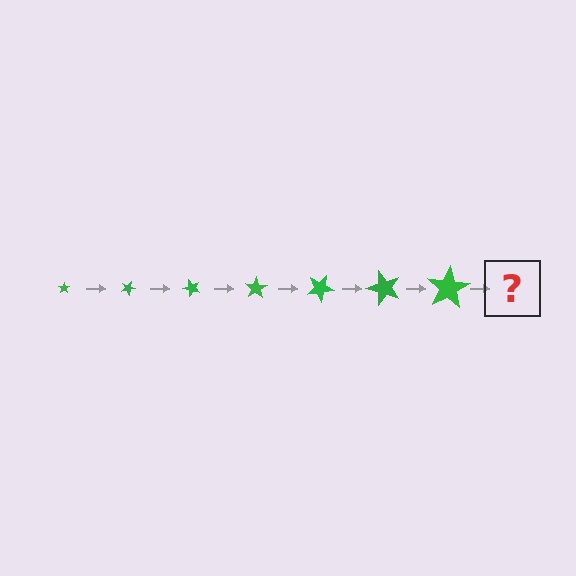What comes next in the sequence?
The next element should be a star, larger than the previous one and rotated 175 degrees from the start.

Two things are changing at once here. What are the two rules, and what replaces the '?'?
The two rules are that the star grows larger each step and it rotates 25 degrees each step. The '?' should be a star, larger than the previous one and rotated 175 degrees from the start.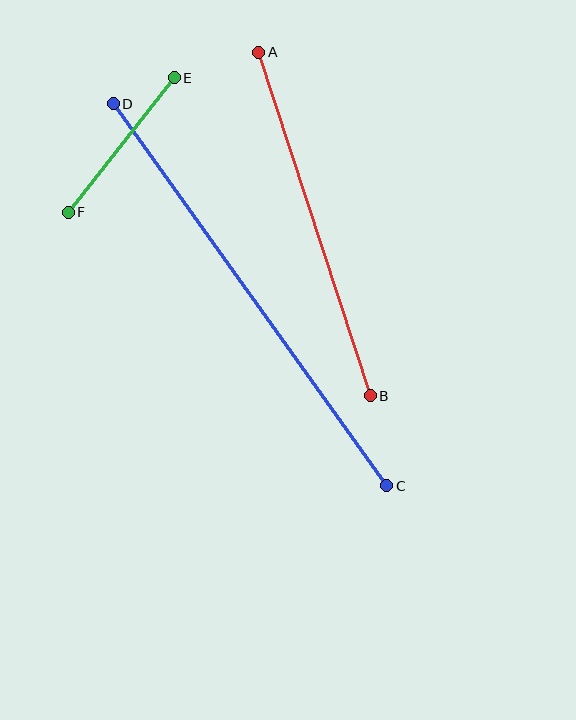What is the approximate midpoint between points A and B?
The midpoint is at approximately (314, 224) pixels.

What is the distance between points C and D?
The distance is approximately 470 pixels.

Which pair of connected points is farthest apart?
Points C and D are farthest apart.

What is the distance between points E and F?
The distance is approximately 171 pixels.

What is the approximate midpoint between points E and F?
The midpoint is at approximately (121, 145) pixels.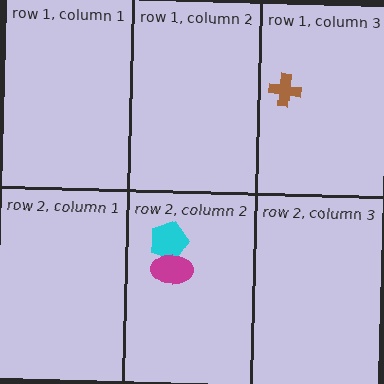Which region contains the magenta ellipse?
The row 2, column 2 region.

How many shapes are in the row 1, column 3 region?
1.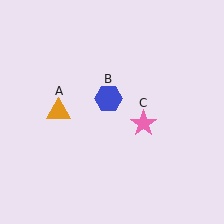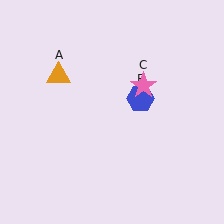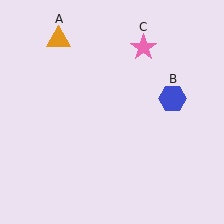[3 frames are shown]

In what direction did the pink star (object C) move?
The pink star (object C) moved up.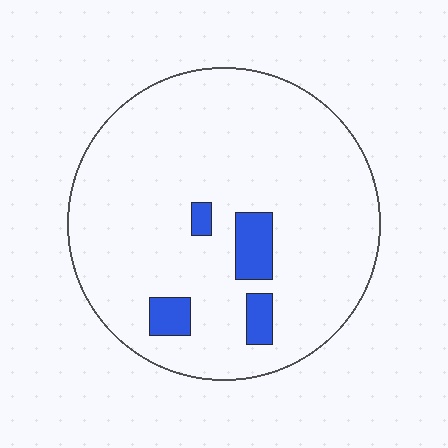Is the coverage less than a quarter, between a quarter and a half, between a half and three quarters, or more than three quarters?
Less than a quarter.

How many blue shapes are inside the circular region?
4.